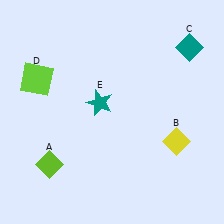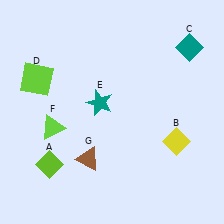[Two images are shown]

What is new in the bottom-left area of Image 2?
A brown triangle (G) was added in the bottom-left area of Image 2.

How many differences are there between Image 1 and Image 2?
There are 2 differences between the two images.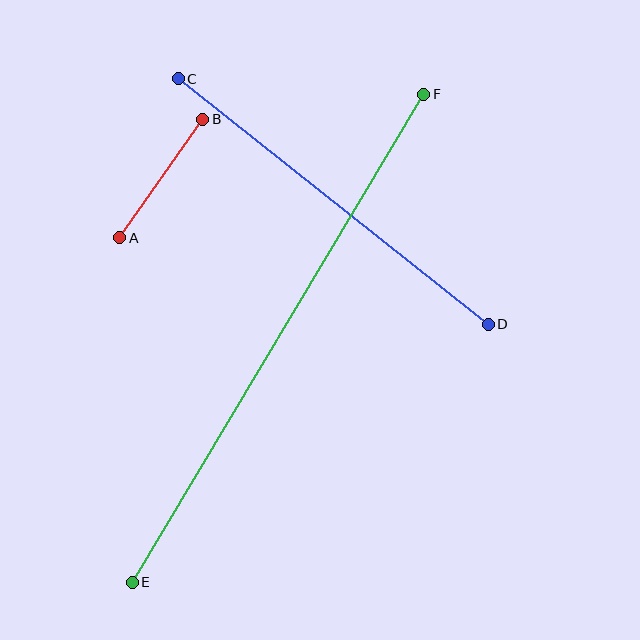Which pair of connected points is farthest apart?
Points E and F are farthest apart.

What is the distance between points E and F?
The distance is approximately 568 pixels.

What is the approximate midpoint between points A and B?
The midpoint is at approximately (161, 179) pixels.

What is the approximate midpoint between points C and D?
The midpoint is at approximately (333, 202) pixels.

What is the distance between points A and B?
The distance is approximately 145 pixels.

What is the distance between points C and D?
The distance is approximately 396 pixels.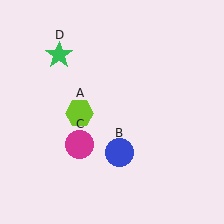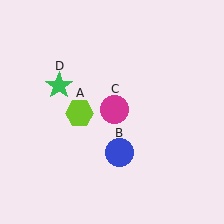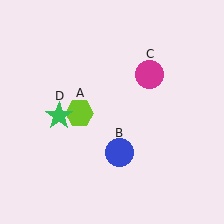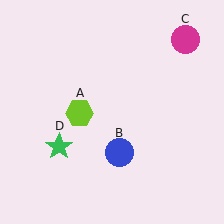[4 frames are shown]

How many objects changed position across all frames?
2 objects changed position: magenta circle (object C), green star (object D).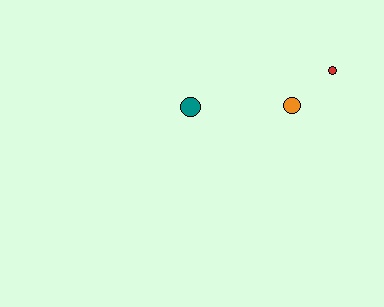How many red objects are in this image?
There is 1 red object.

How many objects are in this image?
There are 3 objects.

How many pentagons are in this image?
There are no pentagons.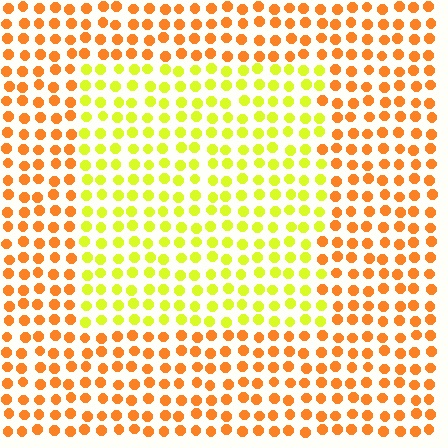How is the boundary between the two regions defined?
The boundary is defined purely by a slight shift in hue (about 44 degrees). Spacing, size, and orientation are identical on both sides.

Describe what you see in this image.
The image is filled with small orange elements in a uniform arrangement. A rectangle-shaped region is visible where the elements are tinted to a slightly different hue, forming a subtle color boundary.